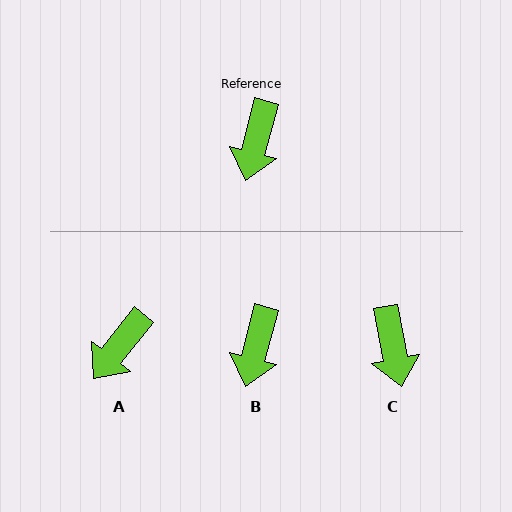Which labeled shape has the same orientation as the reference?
B.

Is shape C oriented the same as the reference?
No, it is off by about 26 degrees.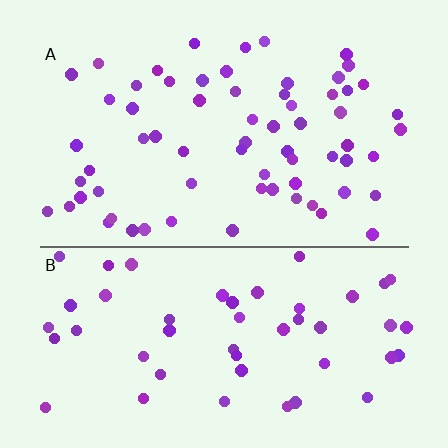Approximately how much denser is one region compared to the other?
Approximately 1.3× — region A over region B.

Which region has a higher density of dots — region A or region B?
A (the top).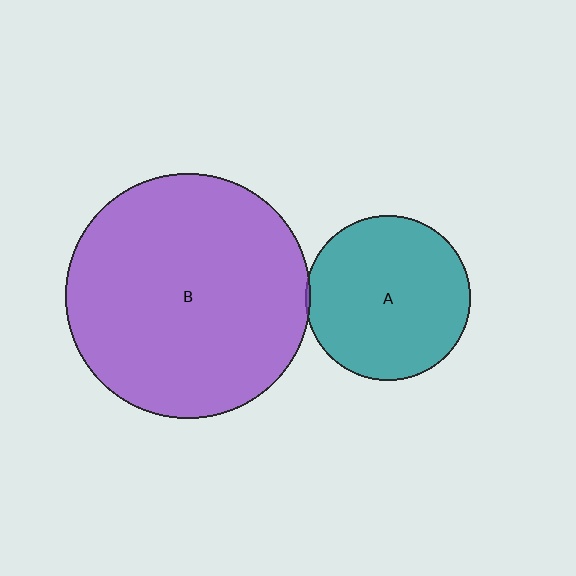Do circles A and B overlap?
Yes.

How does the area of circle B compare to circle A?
Approximately 2.2 times.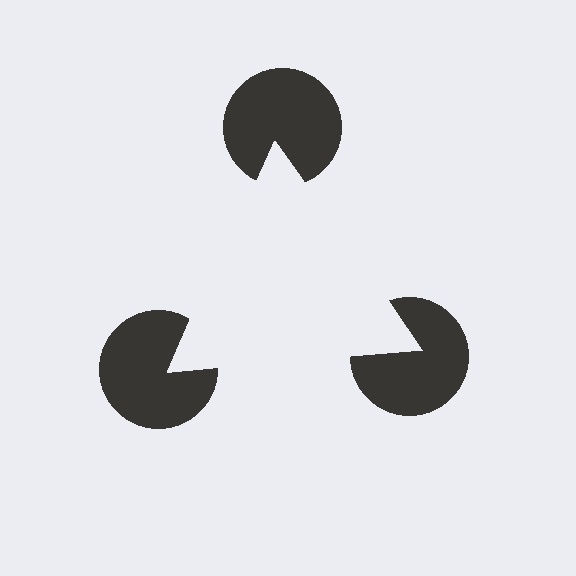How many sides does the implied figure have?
3 sides.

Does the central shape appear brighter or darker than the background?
It typically appears slightly brighter than the background, even though no actual brightness change is drawn.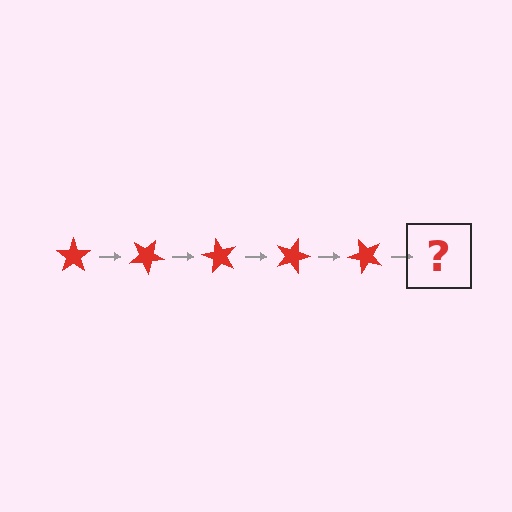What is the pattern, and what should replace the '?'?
The pattern is that the star rotates 30 degrees each step. The '?' should be a red star rotated 150 degrees.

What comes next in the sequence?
The next element should be a red star rotated 150 degrees.